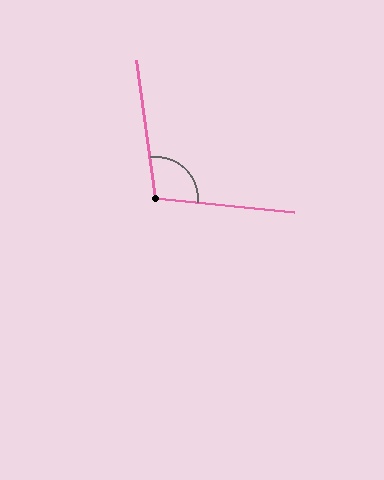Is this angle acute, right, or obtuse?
It is obtuse.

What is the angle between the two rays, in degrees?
Approximately 103 degrees.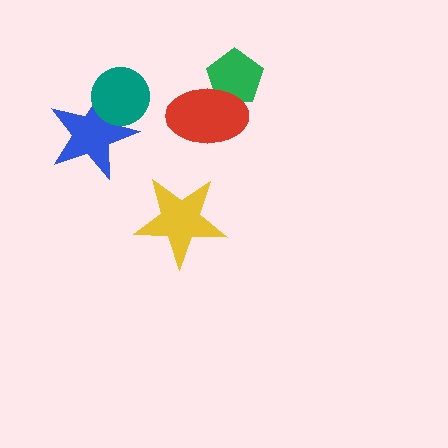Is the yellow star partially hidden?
No, no other shape covers it.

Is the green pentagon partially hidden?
Yes, it is partially covered by another shape.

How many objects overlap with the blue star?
1 object overlaps with the blue star.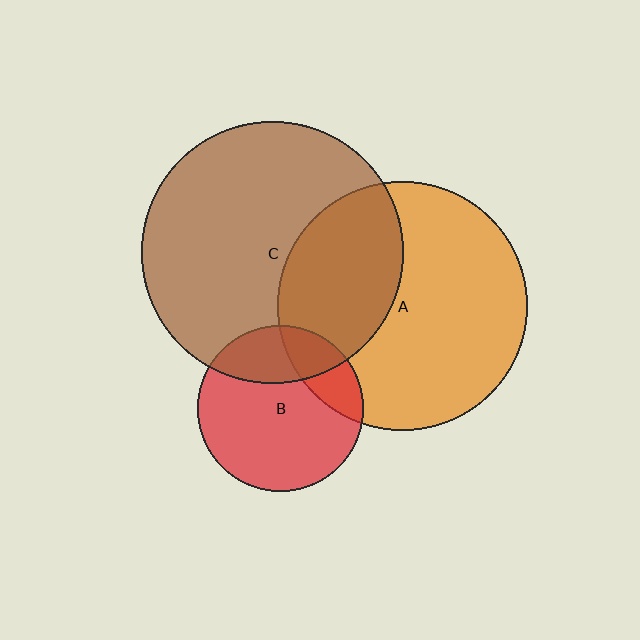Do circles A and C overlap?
Yes.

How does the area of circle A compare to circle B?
Approximately 2.3 times.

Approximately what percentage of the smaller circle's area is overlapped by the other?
Approximately 35%.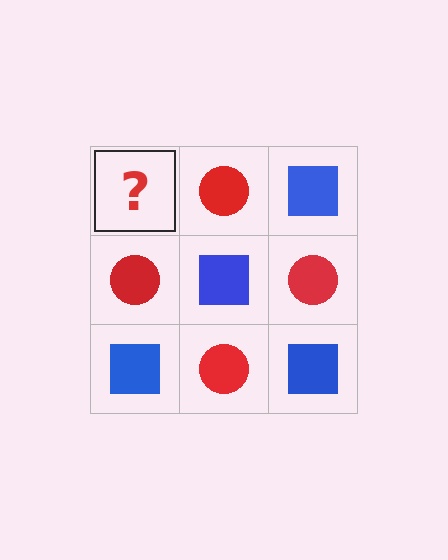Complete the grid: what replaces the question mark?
The question mark should be replaced with a blue square.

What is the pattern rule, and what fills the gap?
The rule is that it alternates blue square and red circle in a checkerboard pattern. The gap should be filled with a blue square.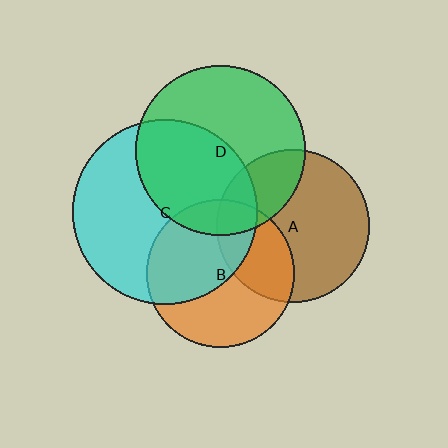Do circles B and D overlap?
Yes.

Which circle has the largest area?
Circle C (cyan).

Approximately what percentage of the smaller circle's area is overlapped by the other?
Approximately 15%.